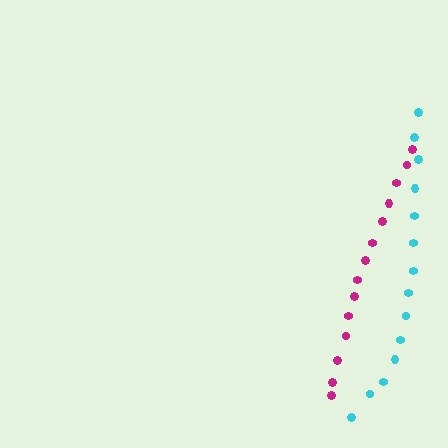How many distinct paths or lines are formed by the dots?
There are 2 distinct paths.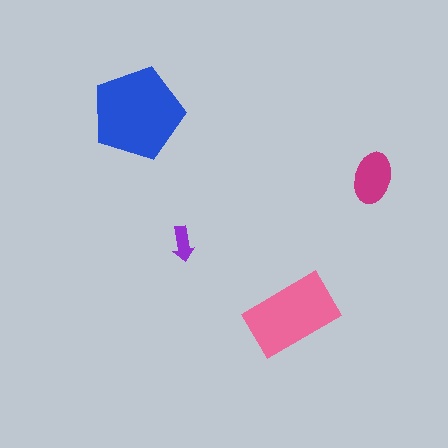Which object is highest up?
The blue pentagon is topmost.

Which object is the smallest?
The purple arrow.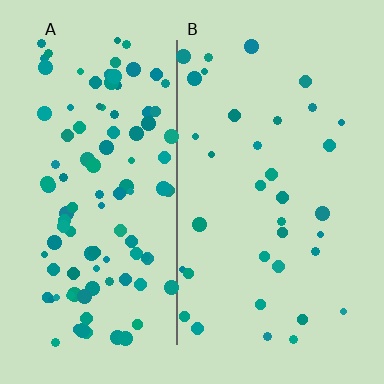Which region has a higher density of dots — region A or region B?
A (the left).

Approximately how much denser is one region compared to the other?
Approximately 2.9× — region A over region B.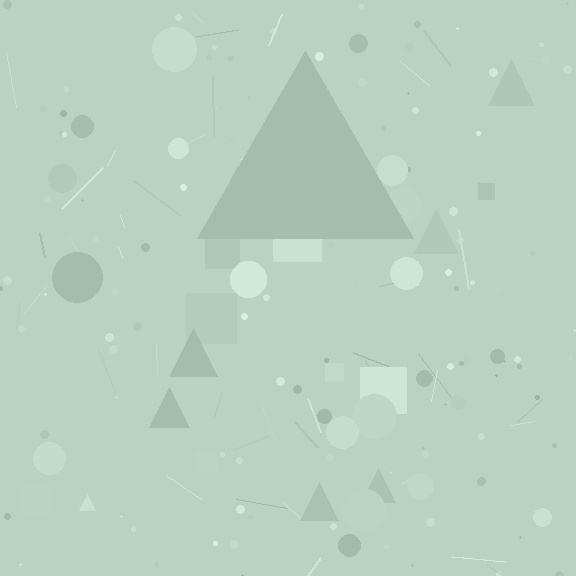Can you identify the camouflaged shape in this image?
The camouflaged shape is a triangle.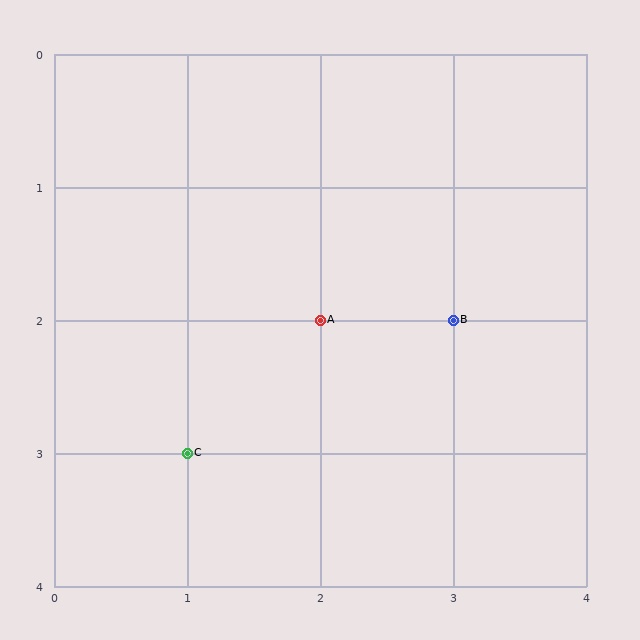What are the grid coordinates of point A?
Point A is at grid coordinates (2, 2).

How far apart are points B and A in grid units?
Points B and A are 1 column apart.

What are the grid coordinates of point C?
Point C is at grid coordinates (1, 3).